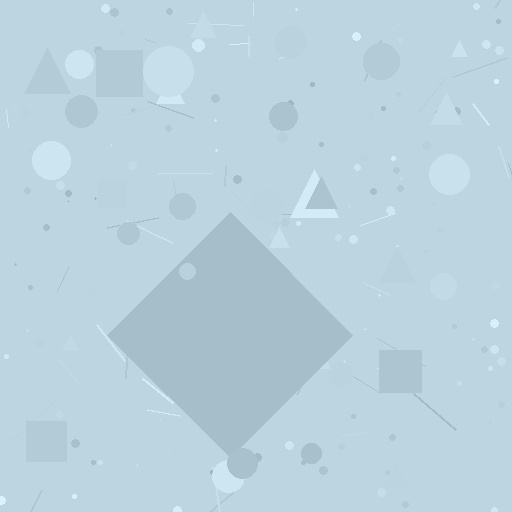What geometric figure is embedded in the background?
A diamond is embedded in the background.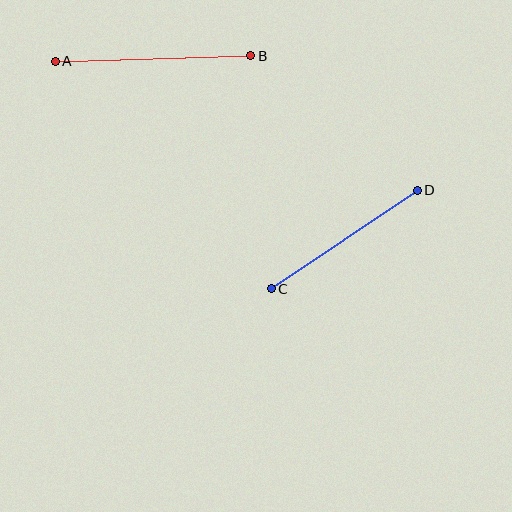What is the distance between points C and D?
The distance is approximately 176 pixels.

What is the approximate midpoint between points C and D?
The midpoint is at approximately (344, 239) pixels.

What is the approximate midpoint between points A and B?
The midpoint is at approximately (153, 59) pixels.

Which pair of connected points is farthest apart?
Points A and B are farthest apart.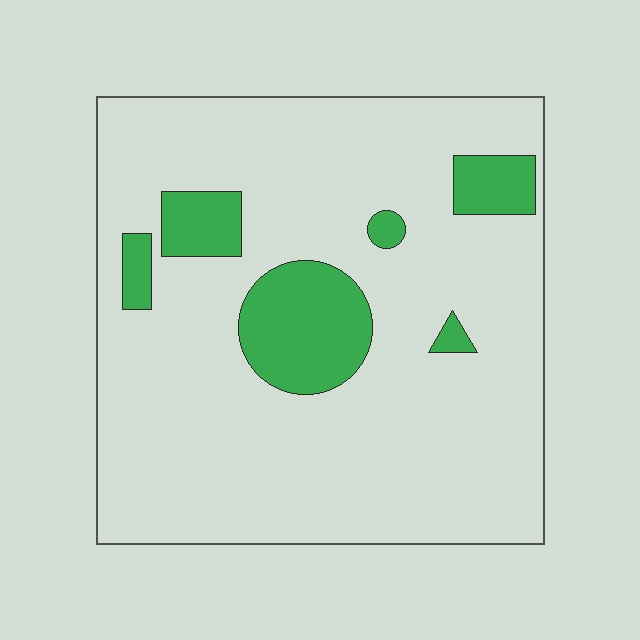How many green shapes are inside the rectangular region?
6.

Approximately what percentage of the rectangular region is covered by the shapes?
Approximately 15%.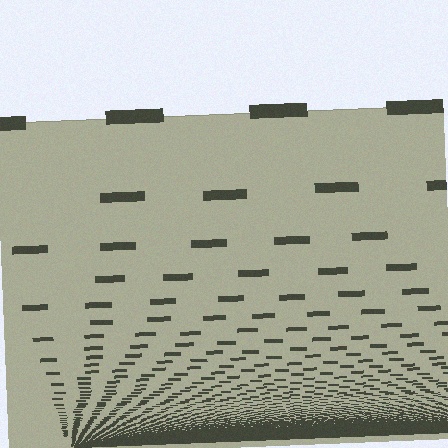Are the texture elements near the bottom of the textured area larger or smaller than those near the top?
Smaller. The gradient is inverted — elements near the bottom are smaller and denser.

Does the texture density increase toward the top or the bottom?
Density increases toward the bottom.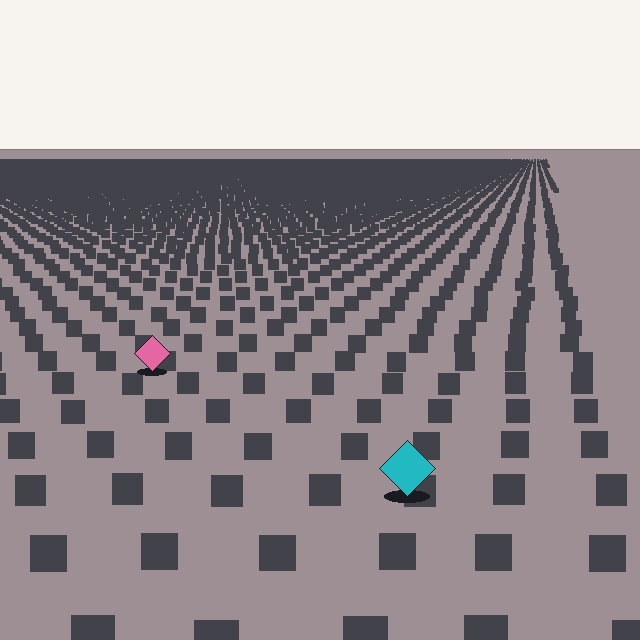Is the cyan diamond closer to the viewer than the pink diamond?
Yes. The cyan diamond is closer — you can tell from the texture gradient: the ground texture is coarser near it.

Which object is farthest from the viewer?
The pink diamond is farthest from the viewer. It appears smaller and the ground texture around it is denser.